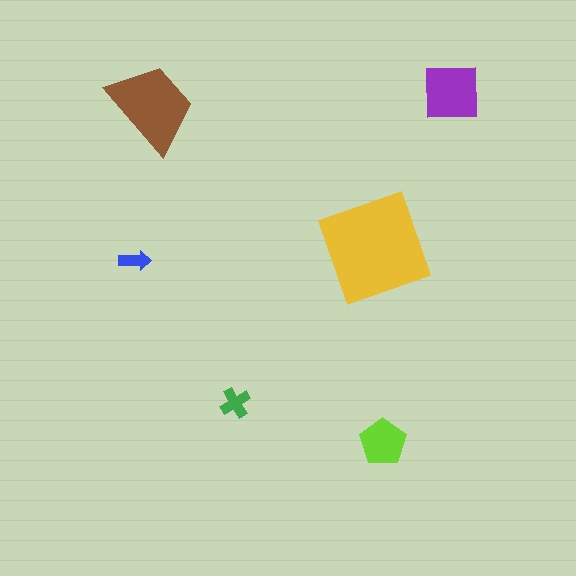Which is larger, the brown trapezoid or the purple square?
The brown trapezoid.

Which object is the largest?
The yellow square.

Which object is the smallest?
The blue arrow.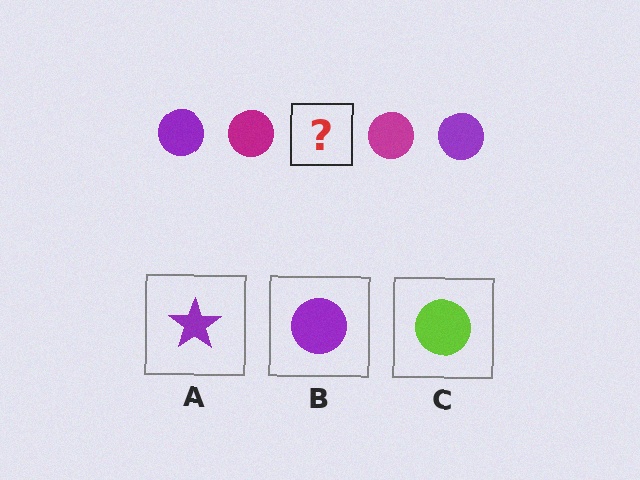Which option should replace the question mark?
Option B.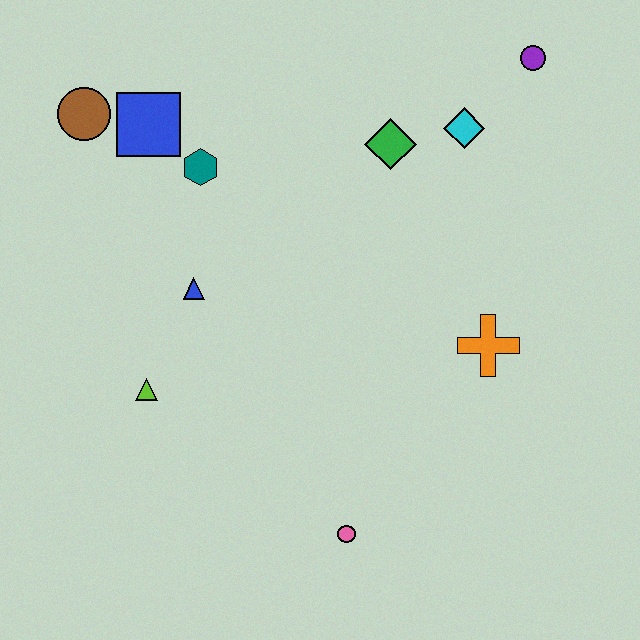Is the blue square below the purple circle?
Yes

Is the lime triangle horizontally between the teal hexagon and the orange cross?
No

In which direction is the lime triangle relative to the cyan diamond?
The lime triangle is to the left of the cyan diamond.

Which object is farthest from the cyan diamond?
The pink circle is farthest from the cyan diamond.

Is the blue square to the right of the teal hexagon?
No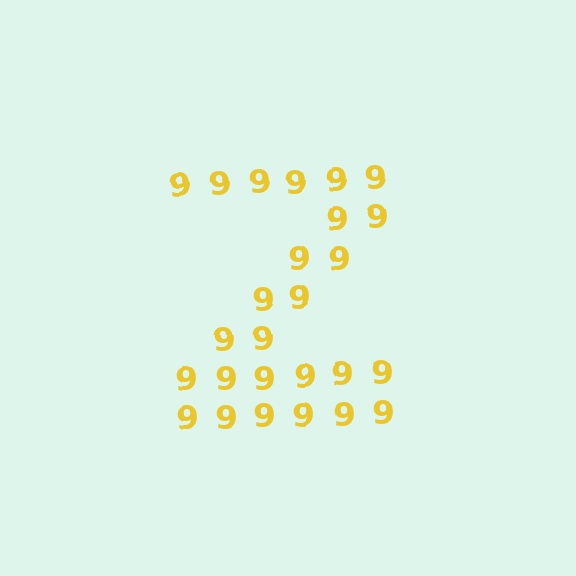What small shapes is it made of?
It is made of small digit 9's.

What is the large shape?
The large shape is the letter Z.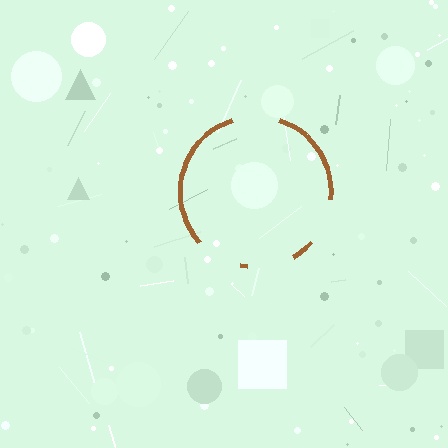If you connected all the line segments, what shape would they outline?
They would outline a circle.